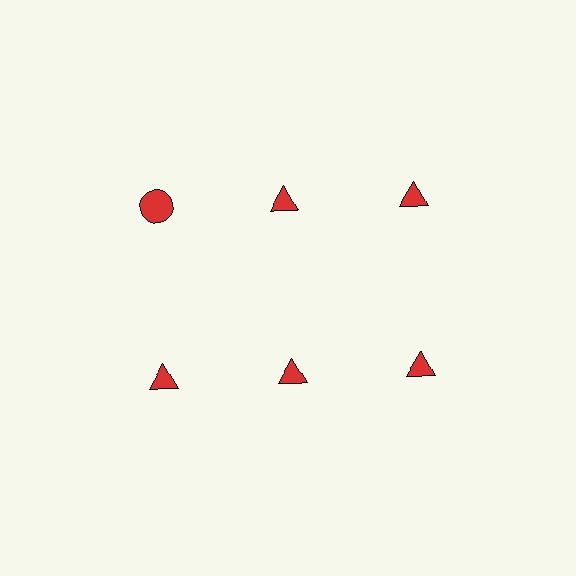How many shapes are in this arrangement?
There are 6 shapes arranged in a grid pattern.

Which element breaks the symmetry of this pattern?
The red circle in the top row, leftmost column breaks the symmetry. All other shapes are red triangles.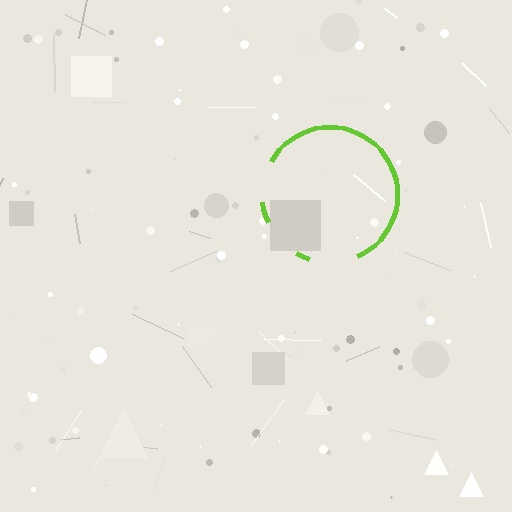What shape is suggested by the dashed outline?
The dashed outline suggests a circle.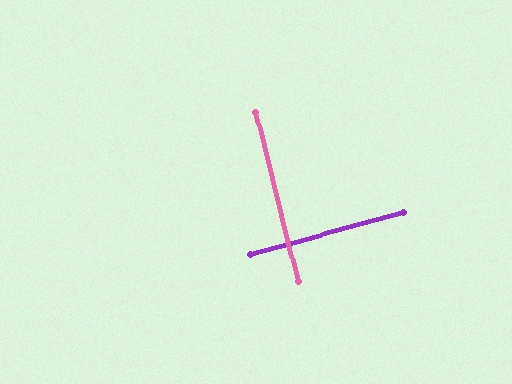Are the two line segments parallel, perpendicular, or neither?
Perpendicular — they meet at approximately 88°.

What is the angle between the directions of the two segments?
Approximately 88 degrees.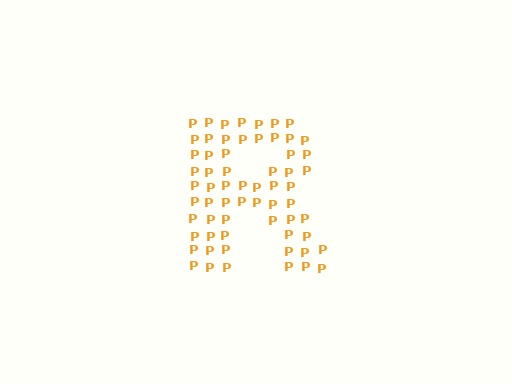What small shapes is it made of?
It is made of small letter P's.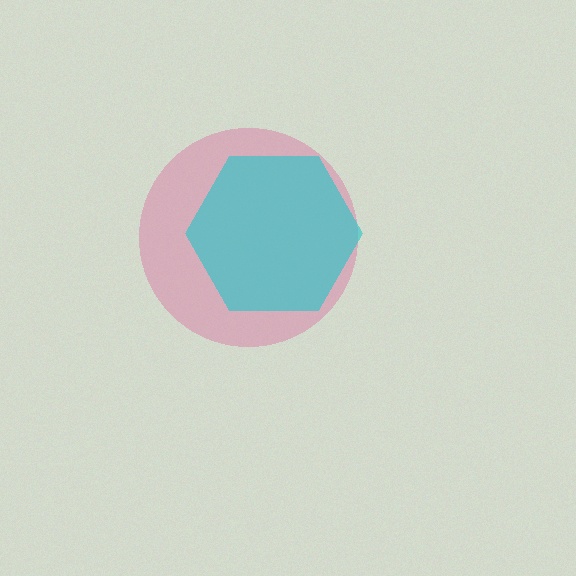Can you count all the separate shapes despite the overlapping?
Yes, there are 2 separate shapes.